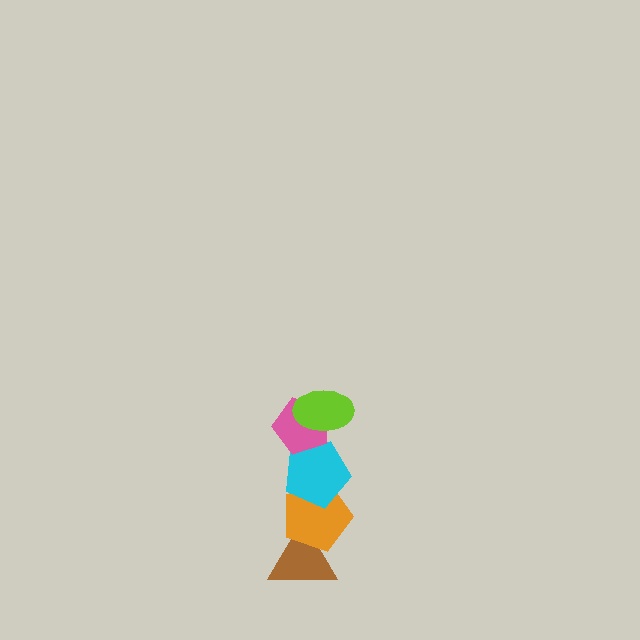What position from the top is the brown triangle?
The brown triangle is 5th from the top.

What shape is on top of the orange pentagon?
The cyan pentagon is on top of the orange pentagon.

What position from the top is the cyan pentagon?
The cyan pentagon is 3rd from the top.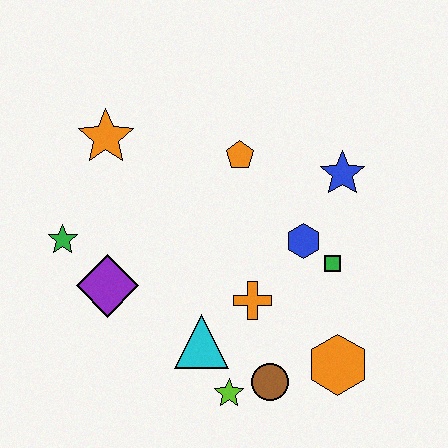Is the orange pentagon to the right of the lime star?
Yes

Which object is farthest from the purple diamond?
The blue star is farthest from the purple diamond.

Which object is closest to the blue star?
The blue hexagon is closest to the blue star.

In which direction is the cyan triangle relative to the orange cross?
The cyan triangle is to the left of the orange cross.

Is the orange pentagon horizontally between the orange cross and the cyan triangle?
Yes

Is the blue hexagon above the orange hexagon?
Yes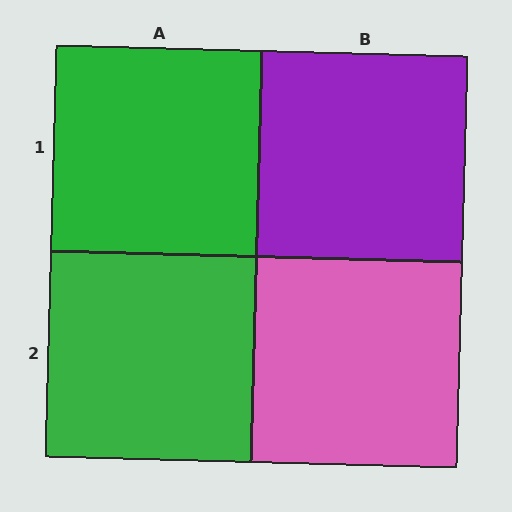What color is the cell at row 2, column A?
Green.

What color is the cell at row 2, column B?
Pink.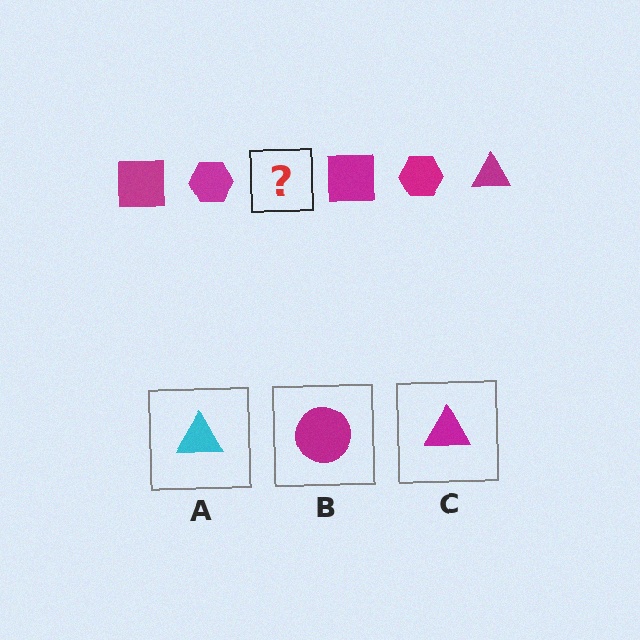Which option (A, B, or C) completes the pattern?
C.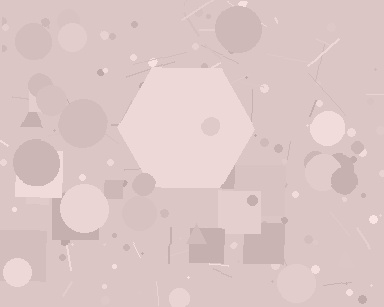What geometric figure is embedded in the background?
A hexagon is embedded in the background.